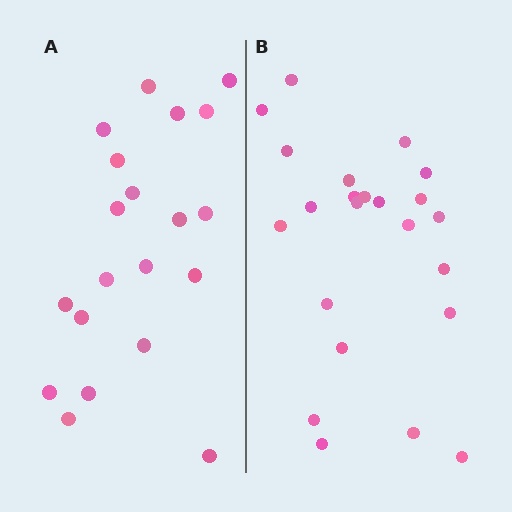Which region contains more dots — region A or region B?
Region B (the right region) has more dots.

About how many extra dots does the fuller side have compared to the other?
Region B has just a few more — roughly 2 or 3 more dots than region A.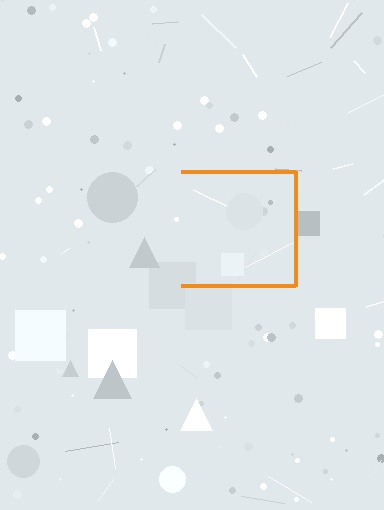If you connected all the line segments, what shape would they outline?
They would outline a square.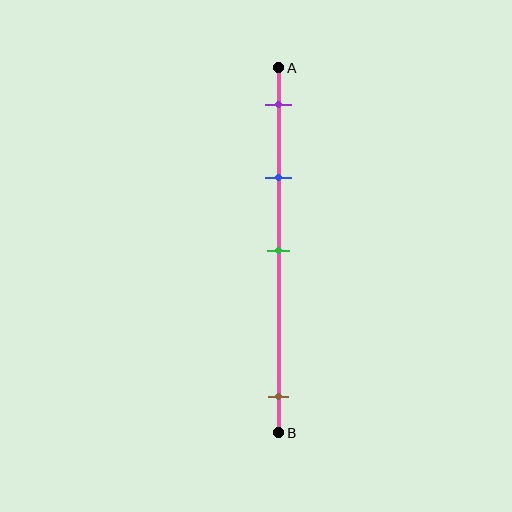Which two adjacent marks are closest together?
The purple and blue marks are the closest adjacent pair.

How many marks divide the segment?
There are 4 marks dividing the segment.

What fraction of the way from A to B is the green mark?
The green mark is approximately 50% (0.5) of the way from A to B.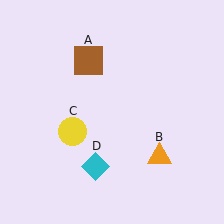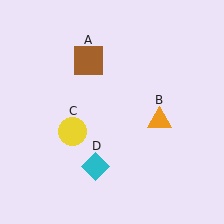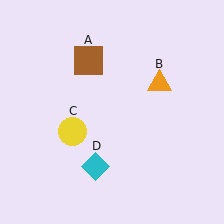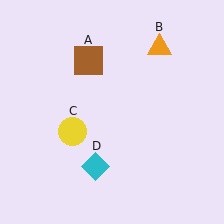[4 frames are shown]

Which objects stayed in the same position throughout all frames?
Brown square (object A) and yellow circle (object C) and cyan diamond (object D) remained stationary.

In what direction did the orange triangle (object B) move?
The orange triangle (object B) moved up.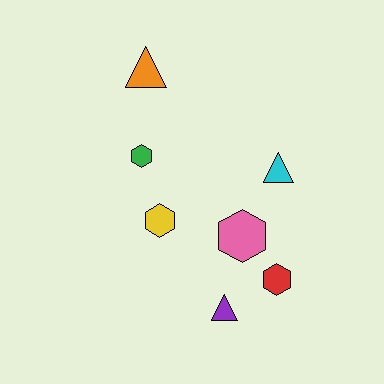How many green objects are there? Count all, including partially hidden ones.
There is 1 green object.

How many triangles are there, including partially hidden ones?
There are 3 triangles.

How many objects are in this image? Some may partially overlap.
There are 7 objects.